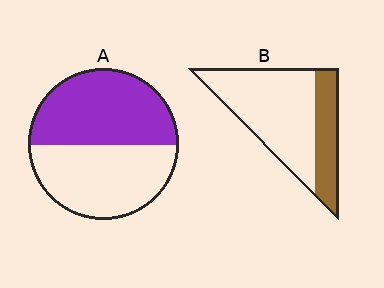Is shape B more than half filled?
No.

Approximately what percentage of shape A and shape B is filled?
A is approximately 50% and B is approximately 30%.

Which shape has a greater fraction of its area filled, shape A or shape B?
Shape A.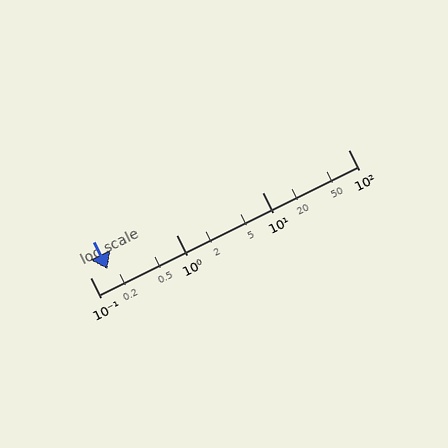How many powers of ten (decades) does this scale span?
The scale spans 3 decades, from 0.1 to 100.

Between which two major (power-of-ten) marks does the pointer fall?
The pointer is between 0.1 and 1.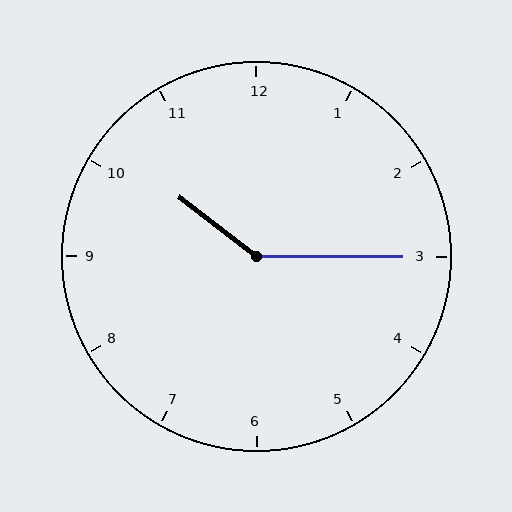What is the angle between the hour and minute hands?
Approximately 142 degrees.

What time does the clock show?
10:15.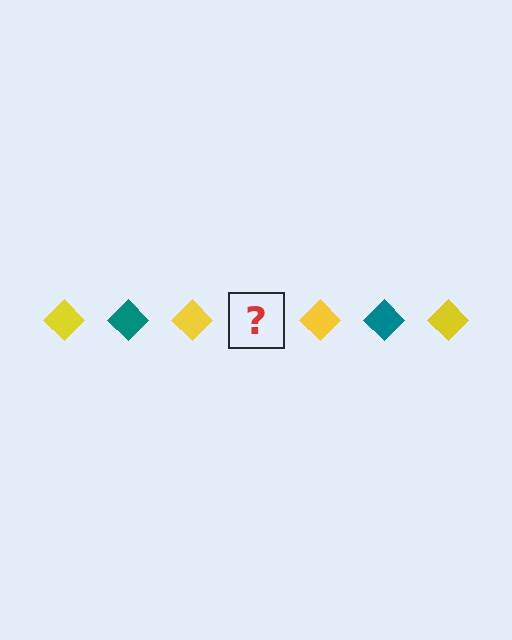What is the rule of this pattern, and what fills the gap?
The rule is that the pattern cycles through yellow, teal diamonds. The gap should be filled with a teal diamond.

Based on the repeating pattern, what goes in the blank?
The blank should be a teal diamond.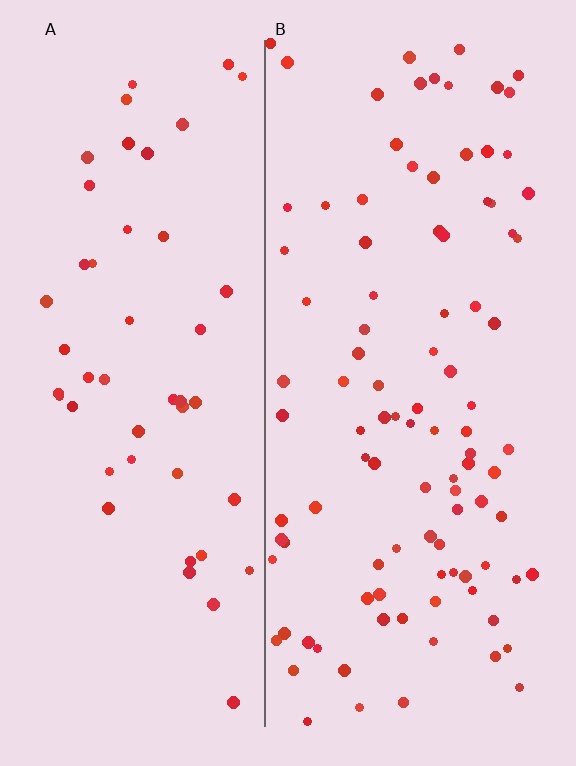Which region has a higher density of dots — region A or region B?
B (the right).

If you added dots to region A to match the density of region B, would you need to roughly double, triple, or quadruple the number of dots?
Approximately double.